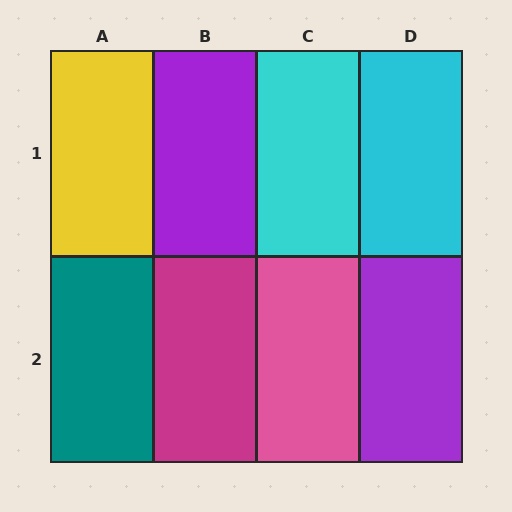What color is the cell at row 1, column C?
Cyan.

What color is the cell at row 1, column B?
Purple.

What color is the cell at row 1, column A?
Yellow.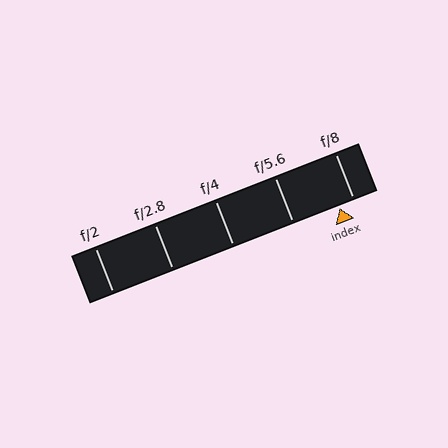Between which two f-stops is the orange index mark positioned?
The index mark is between f/5.6 and f/8.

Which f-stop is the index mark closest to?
The index mark is closest to f/8.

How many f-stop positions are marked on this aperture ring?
There are 5 f-stop positions marked.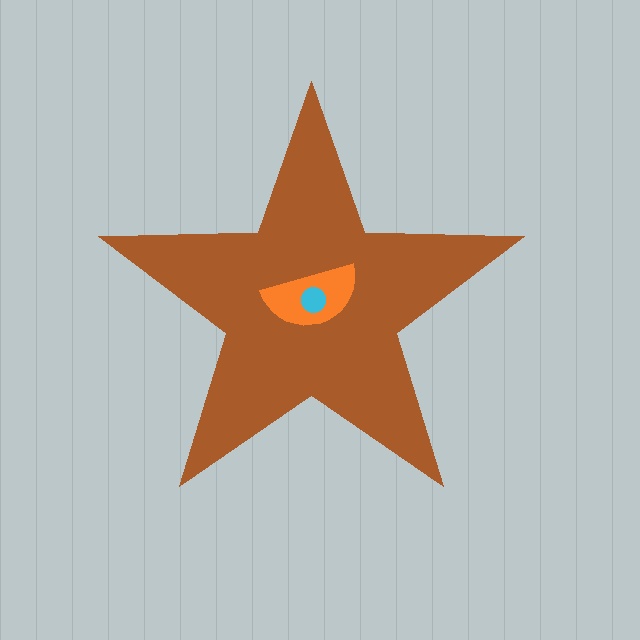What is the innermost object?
The cyan circle.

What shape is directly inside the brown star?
The orange semicircle.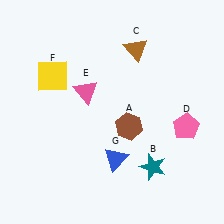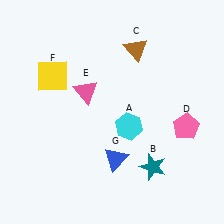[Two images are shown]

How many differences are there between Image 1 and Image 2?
There is 1 difference between the two images.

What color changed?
The hexagon (A) changed from brown in Image 1 to cyan in Image 2.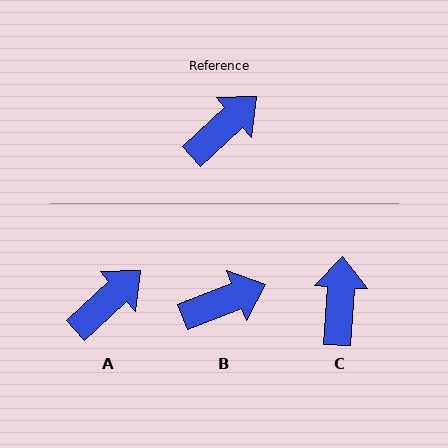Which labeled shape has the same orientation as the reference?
A.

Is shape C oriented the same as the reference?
No, it is off by about 44 degrees.